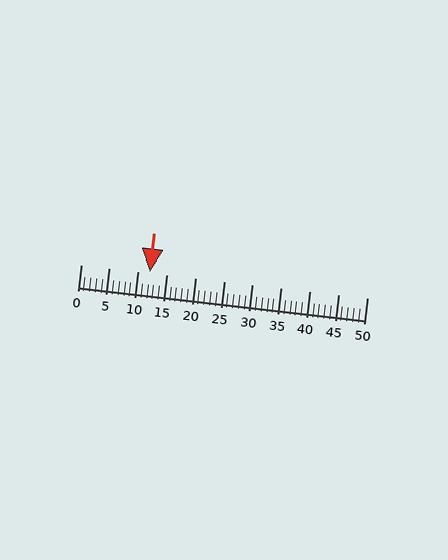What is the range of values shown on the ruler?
The ruler shows values from 0 to 50.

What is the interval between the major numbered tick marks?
The major tick marks are spaced 5 units apart.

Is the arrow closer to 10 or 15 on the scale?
The arrow is closer to 10.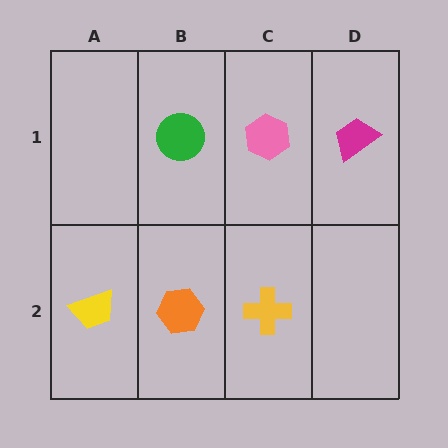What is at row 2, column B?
An orange hexagon.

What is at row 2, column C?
A yellow cross.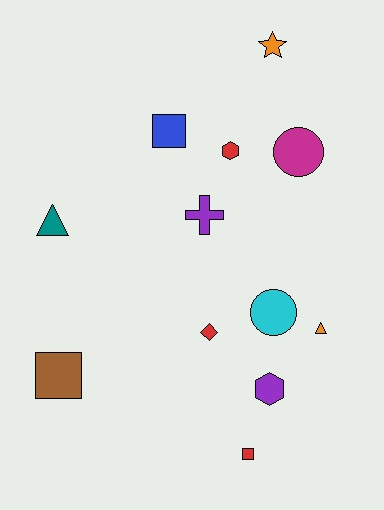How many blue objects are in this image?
There is 1 blue object.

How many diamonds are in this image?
There is 1 diamond.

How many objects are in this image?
There are 12 objects.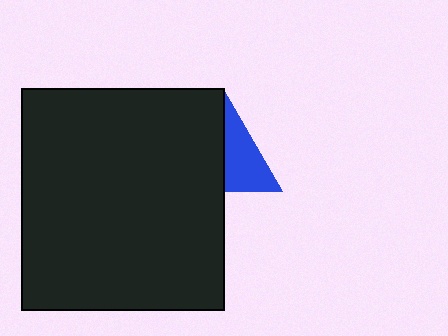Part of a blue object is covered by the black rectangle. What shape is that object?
It is a triangle.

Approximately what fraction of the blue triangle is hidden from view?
Roughly 53% of the blue triangle is hidden behind the black rectangle.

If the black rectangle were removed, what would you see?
You would see the complete blue triangle.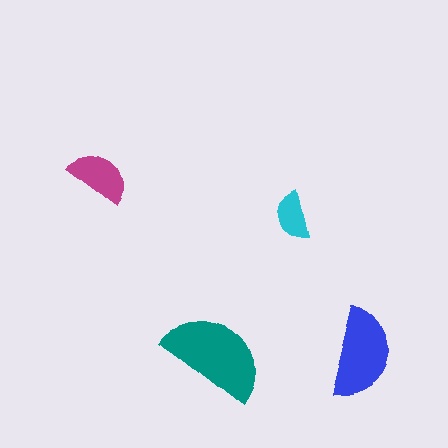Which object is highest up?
The magenta semicircle is topmost.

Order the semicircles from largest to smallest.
the teal one, the blue one, the magenta one, the cyan one.